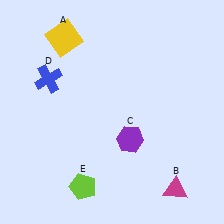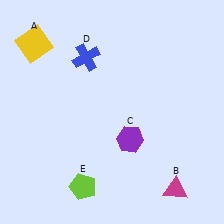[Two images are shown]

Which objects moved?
The objects that moved are: the yellow square (A), the blue cross (D).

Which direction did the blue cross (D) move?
The blue cross (D) moved right.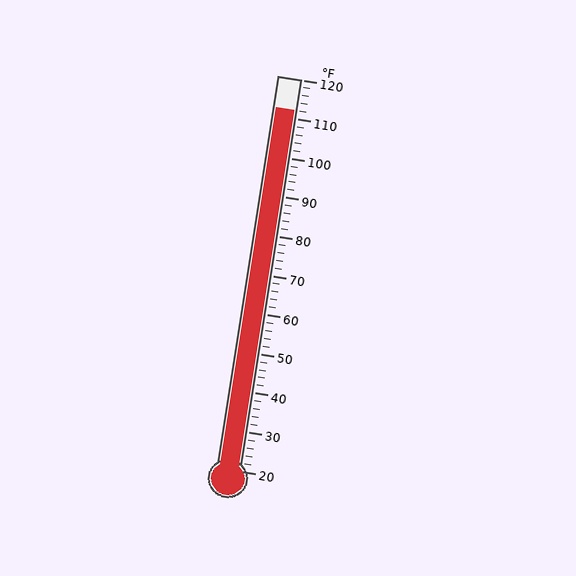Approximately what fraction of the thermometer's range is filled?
The thermometer is filled to approximately 90% of its range.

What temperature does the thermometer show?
The thermometer shows approximately 112°F.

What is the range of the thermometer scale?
The thermometer scale ranges from 20°F to 120°F.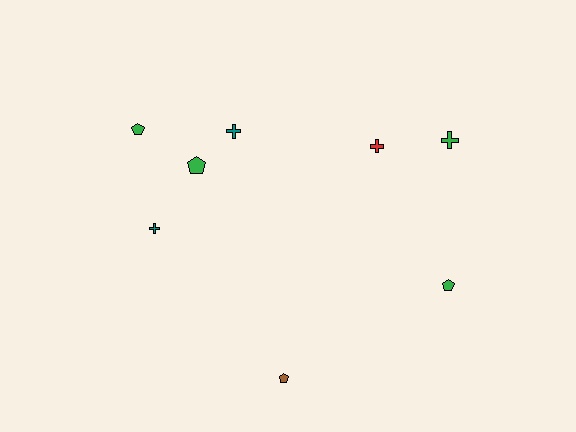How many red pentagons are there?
There are no red pentagons.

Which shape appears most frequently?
Pentagon, with 4 objects.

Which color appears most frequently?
Green, with 4 objects.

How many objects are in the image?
There are 8 objects.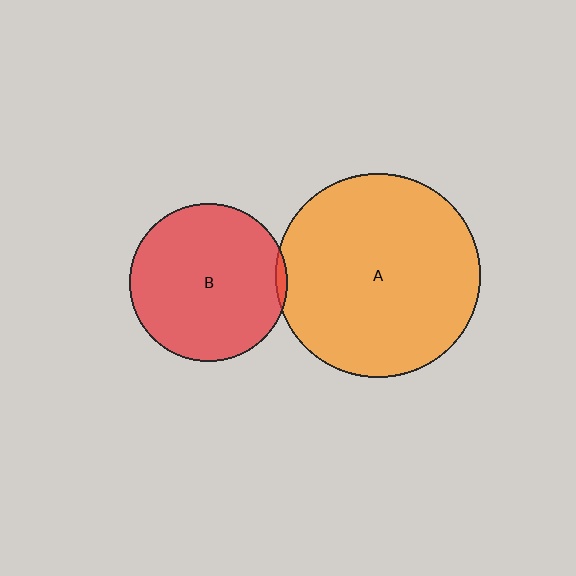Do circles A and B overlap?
Yes.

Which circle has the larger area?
Circle A (orange).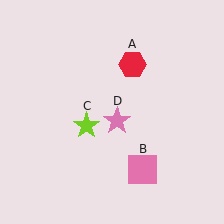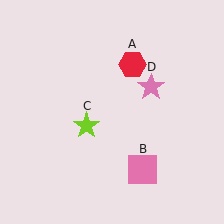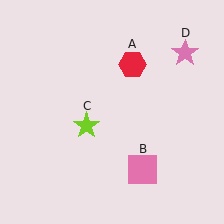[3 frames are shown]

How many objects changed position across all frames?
1 object changed position: pink star (object D).